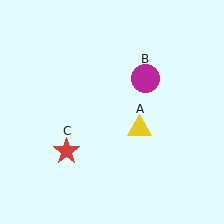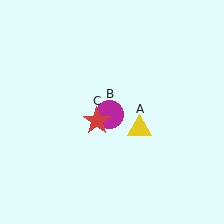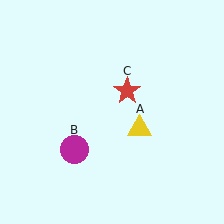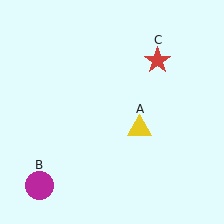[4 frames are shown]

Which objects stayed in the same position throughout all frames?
Yellow triangle (object A) remained stationary.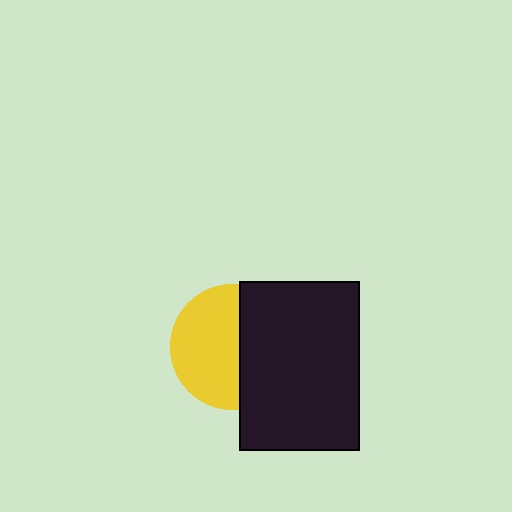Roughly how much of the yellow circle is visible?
About half of it is visible (roughly 57%).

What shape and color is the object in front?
The object in front is a black rectangle.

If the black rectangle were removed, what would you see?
You would see the complete yellow circle.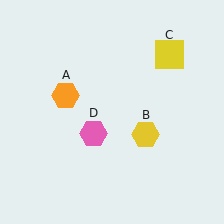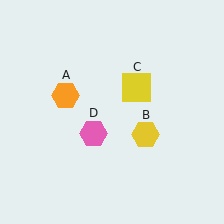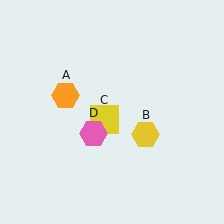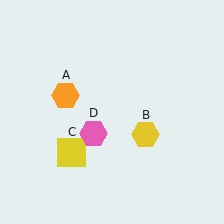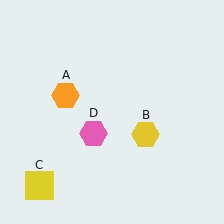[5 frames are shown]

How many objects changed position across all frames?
1 object changed position: yellow square (object C).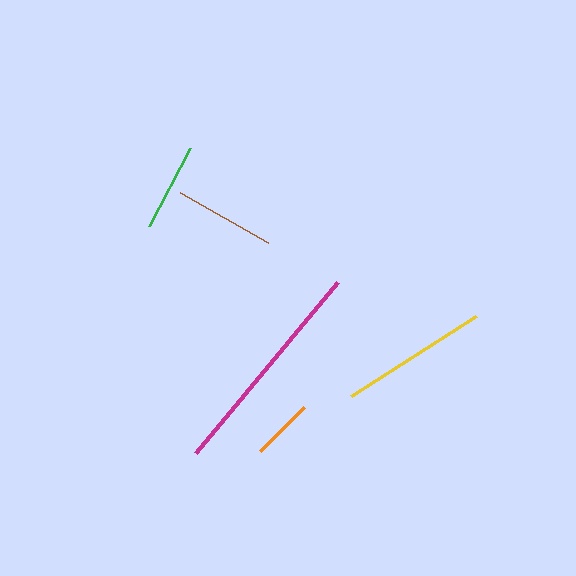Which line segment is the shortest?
The orange line is the shortest at approximately 63 pixels.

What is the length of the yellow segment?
The yellow segment is approximately 147 pixels long.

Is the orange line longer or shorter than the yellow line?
The yellow line is longer than the orange line.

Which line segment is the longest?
The magenta line is the longest at approximately 221 pixels.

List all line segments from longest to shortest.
From longest to shortest: magenta, yellow, brown, green, orange.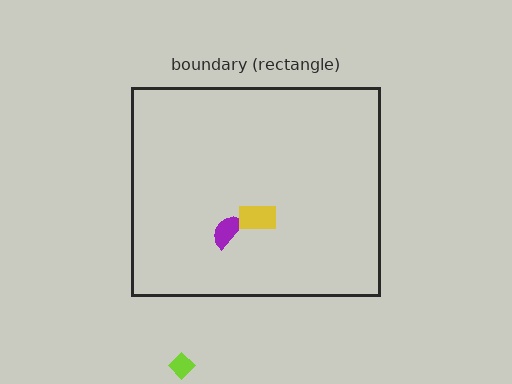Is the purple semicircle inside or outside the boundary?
Inside.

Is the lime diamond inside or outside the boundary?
Outside.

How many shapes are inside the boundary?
2 inside, 1 outside.